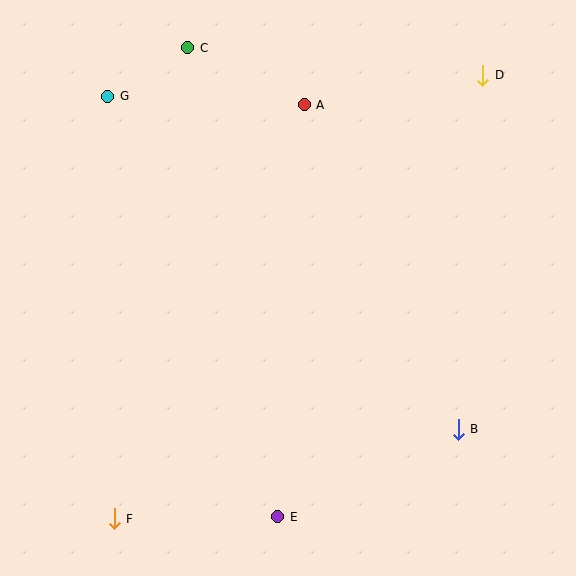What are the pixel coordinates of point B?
Point B is at (458, 430).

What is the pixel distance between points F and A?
The distance between F and A is 455 pixels.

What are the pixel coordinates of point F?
Point F is at (114, 518).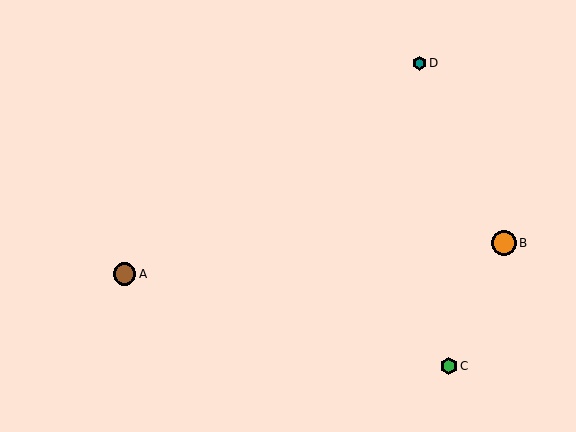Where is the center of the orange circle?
The center of the orange circle is at (504, 243).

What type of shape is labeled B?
Shape B is an orange circle.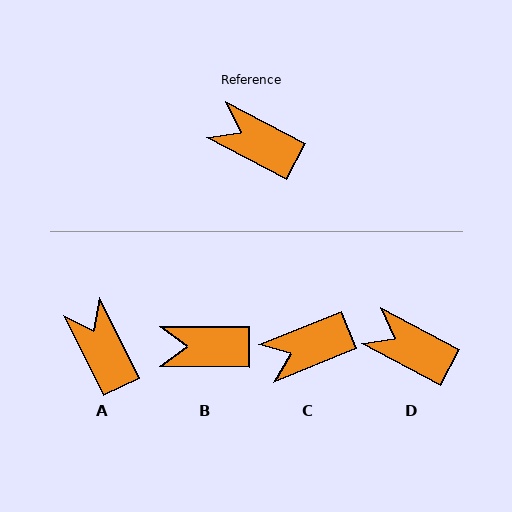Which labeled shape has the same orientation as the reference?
D.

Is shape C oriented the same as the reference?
No, it is off by about 50 degrees.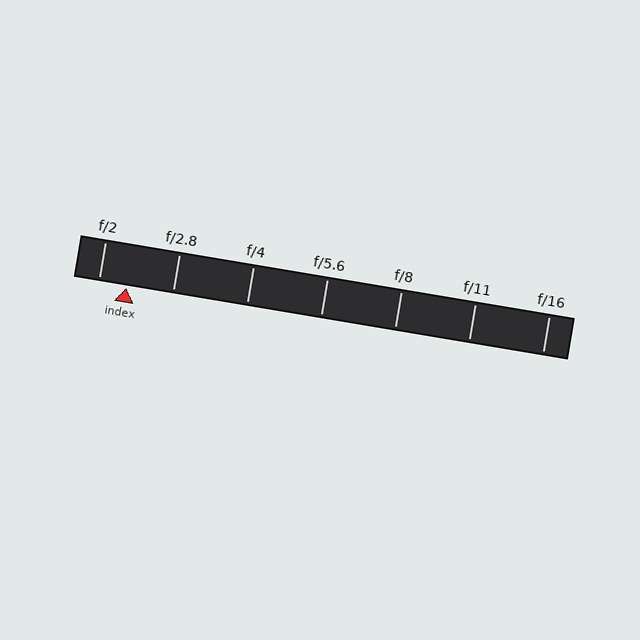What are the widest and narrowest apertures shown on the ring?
The widest aperture shown is f/2 and the narrowest is f/16.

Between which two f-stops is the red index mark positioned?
The index mark is between f/2 and f/2.8.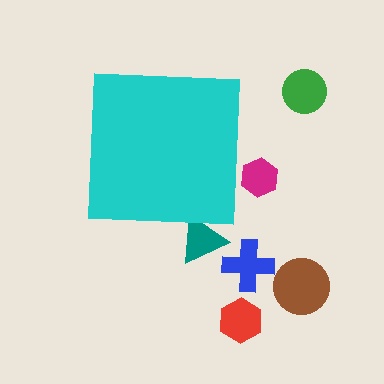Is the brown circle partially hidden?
No, the brown circle is fully visible.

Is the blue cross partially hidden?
No, the blue cross is fully visible.